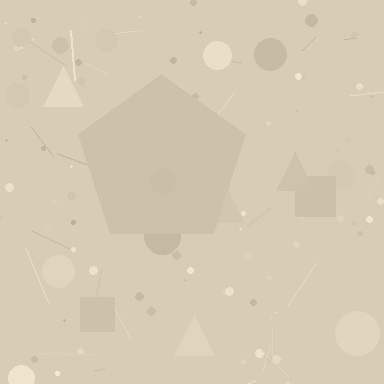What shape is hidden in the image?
A pentagon is hidden in the image.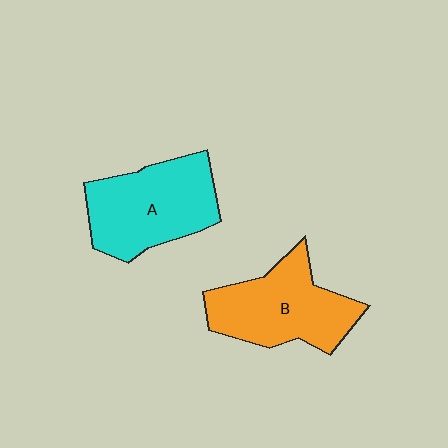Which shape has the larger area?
Shape A (cyan).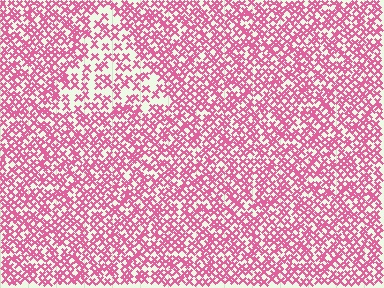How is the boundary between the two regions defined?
The boundary is defined by a change in element density (approximately 1.9x ratio). All elements are the same color, size, and shape.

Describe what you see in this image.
The image contains small pink elements arranged at two different densities. A triangle-shaped region is visible where the elements are less densely packed than the surrounding area.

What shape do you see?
I see a triangle.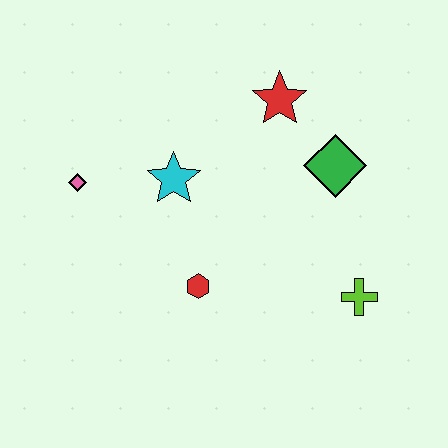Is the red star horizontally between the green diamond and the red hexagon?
Yes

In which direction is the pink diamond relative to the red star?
The pink diamond is to the left of the red star.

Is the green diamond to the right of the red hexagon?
Yes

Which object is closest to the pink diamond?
The cyan star is closest to the pink diamond.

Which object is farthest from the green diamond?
The pink diamond is farthest from the green diamond.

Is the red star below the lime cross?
No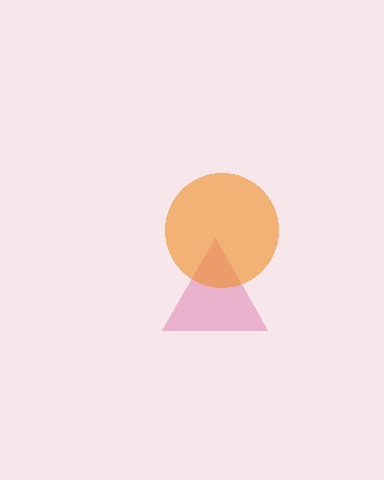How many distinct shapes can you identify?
There are 2 distinct shapes: a pink triangle, an orange circle.